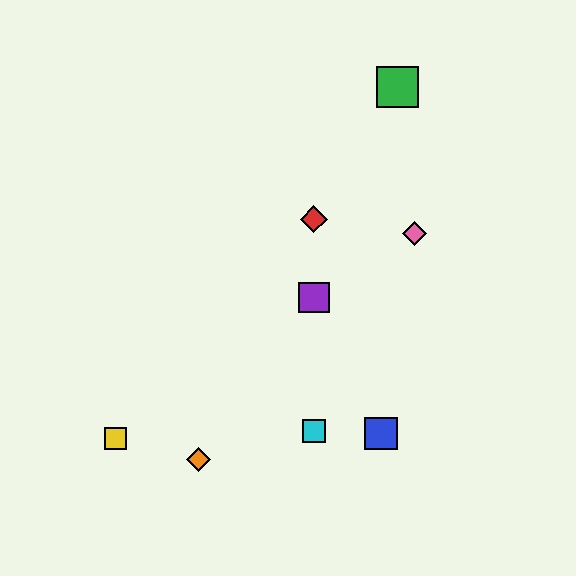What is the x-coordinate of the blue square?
The blue square is at x≈381.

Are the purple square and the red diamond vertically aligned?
Yes, both are at x≈314.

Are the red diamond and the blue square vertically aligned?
No, the red diamond is at x≈314 and the blue square is at x≈381.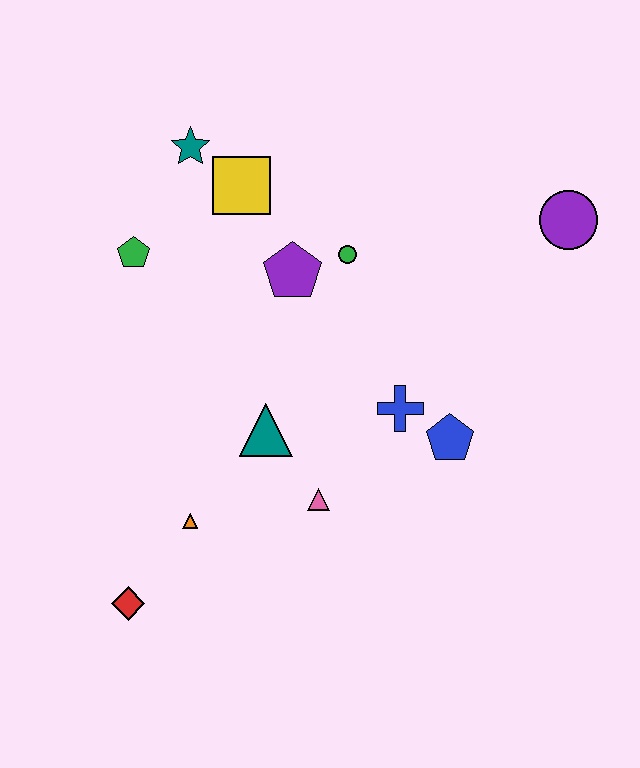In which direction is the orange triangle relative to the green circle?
The orange triangle is below the green circle.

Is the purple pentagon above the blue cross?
Yes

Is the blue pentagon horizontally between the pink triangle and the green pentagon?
No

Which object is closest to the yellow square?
The teal star is closest to the yellow square.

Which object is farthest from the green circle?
The red diamond is farthest from the green circle.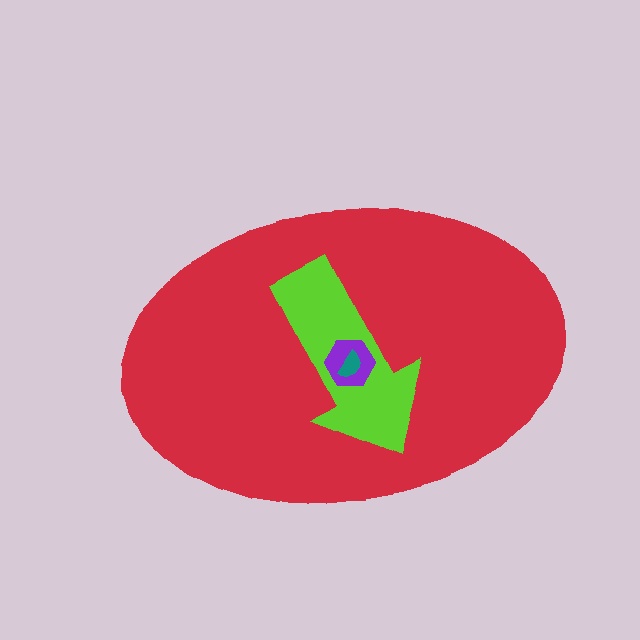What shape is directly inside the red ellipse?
The lime arrow.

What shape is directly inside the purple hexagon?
The teal semicircle.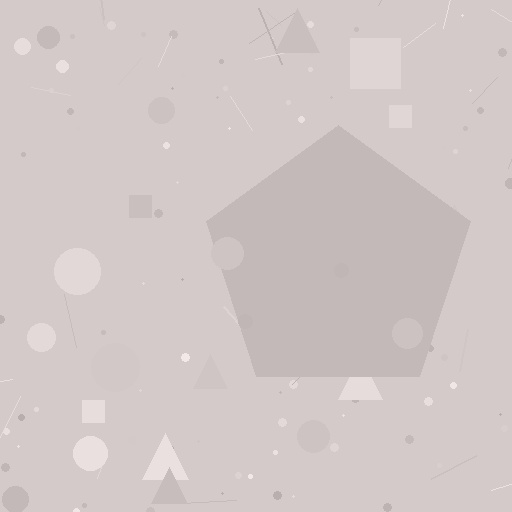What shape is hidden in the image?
A pentagon is hidden in the image.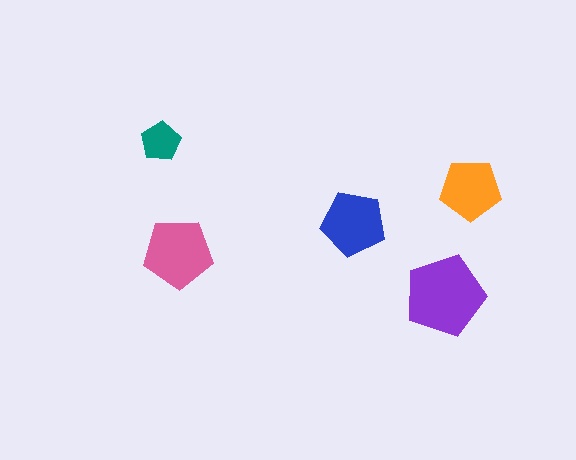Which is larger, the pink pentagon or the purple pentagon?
The purple one.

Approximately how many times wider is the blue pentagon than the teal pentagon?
About 1.5 times wider.